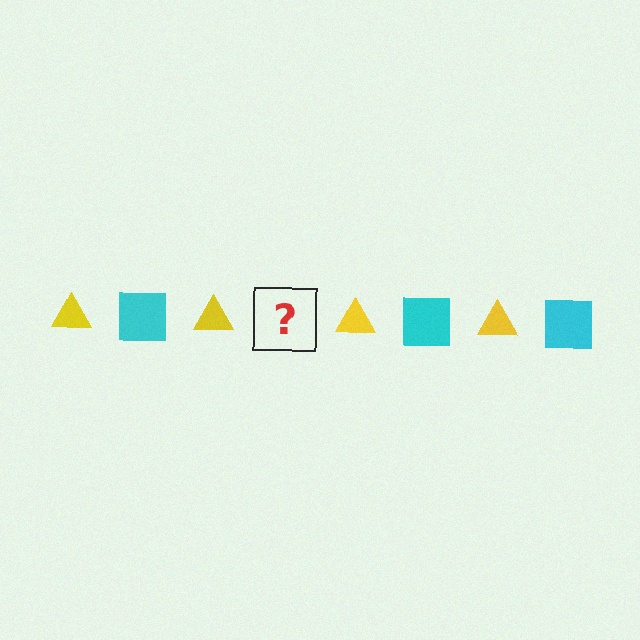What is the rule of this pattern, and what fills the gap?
The rule is that the pattern alternates between yellow triangle and cyan square. The gap should be filled with a cyan square.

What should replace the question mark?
The question mark should be replaced with a cyan square.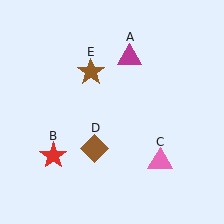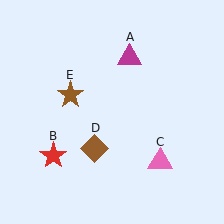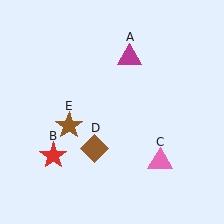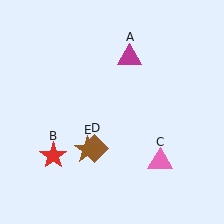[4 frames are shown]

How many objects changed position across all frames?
1 object changed position: brown star (object E).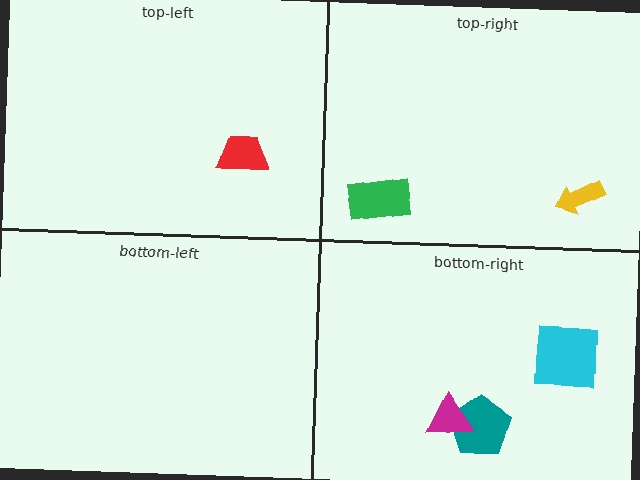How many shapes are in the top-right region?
2.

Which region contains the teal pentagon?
The bottom-right region.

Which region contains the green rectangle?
The top-right region.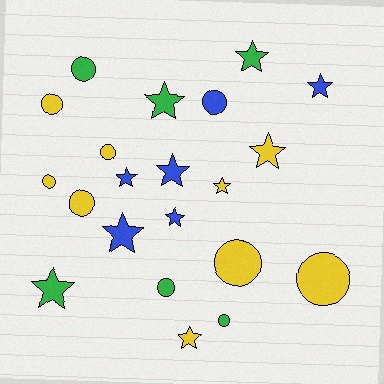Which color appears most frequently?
Yellow, with 9 objects.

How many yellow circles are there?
There are 6 yellow circles.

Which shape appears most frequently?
Star, with 11 objects.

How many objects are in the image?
There are 21 objects.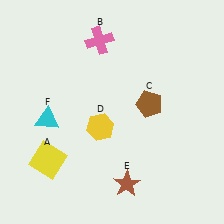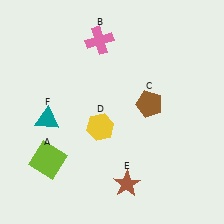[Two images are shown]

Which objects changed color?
A changed from yellow to lime. F changed from cyan to teal.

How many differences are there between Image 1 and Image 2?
There are 2 differences between the two images.